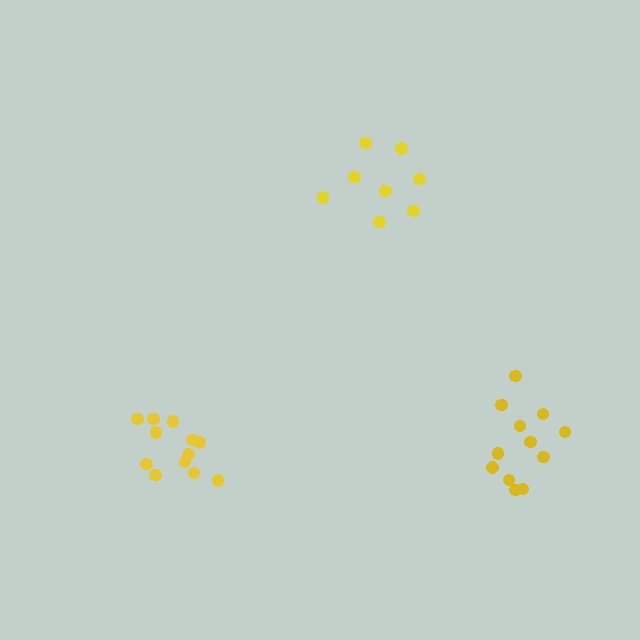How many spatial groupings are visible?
There are 3 spatial groupings.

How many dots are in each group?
Group 1: 12 dots, Group 2: 12 dots, Group 3: 8 dots (32 total).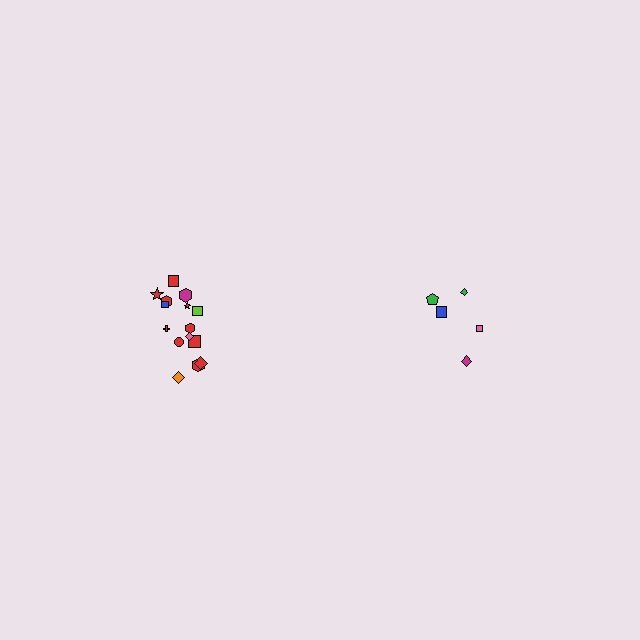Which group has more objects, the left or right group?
The left group.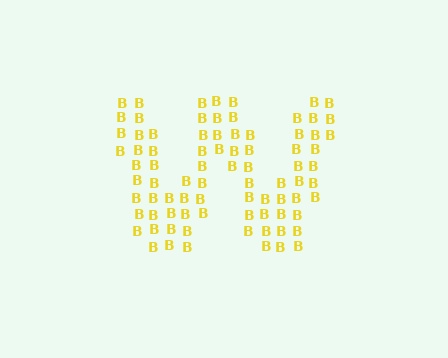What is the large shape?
The large shape is the letter W.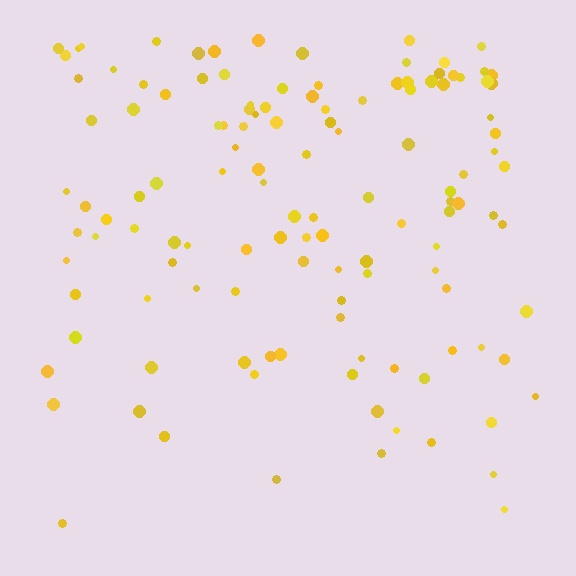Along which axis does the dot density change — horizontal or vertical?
Vertical.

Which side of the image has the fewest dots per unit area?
The bottom.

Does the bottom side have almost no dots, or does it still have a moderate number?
Still a moderate number, just noticeably fewer than the top.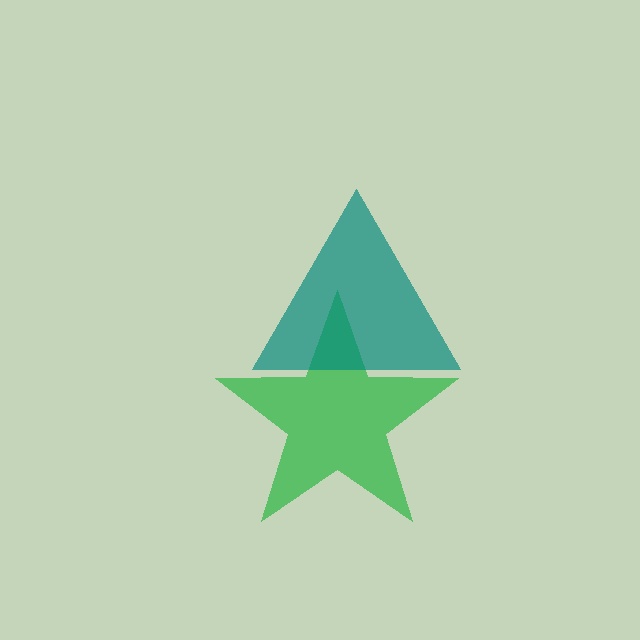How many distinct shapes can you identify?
There are 2 distinct shapes: a green star, a teal triangle.